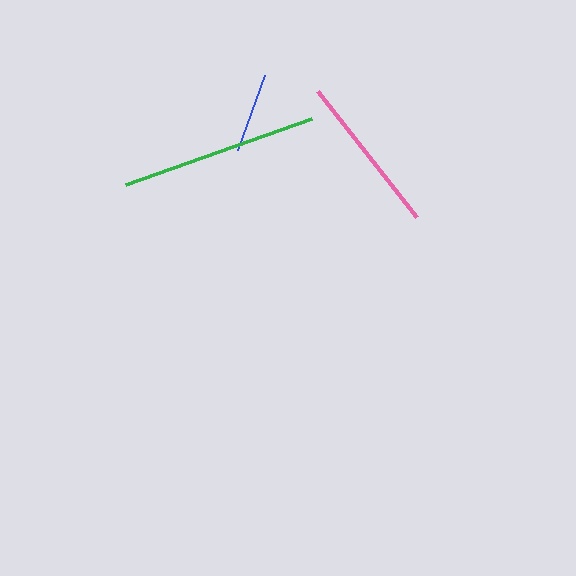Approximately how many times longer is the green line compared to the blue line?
The green line is approximately 2.5 times the length of the blue line.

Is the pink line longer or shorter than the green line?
The green line is longer than the pink line.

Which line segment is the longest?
The green line is the longest at approximately 197 pixels.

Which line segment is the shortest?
The blue line is the shortest at approximately 79 pixels.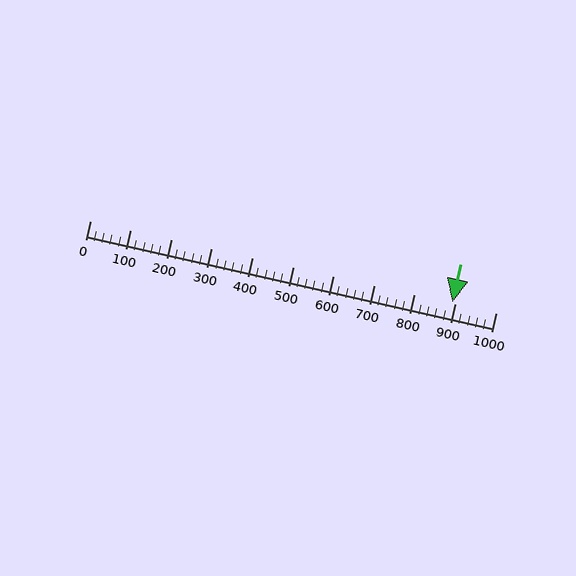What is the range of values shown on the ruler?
The ruler shows values from 0 to 1000.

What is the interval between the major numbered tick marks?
The major tick marks are spaced 100 units apart.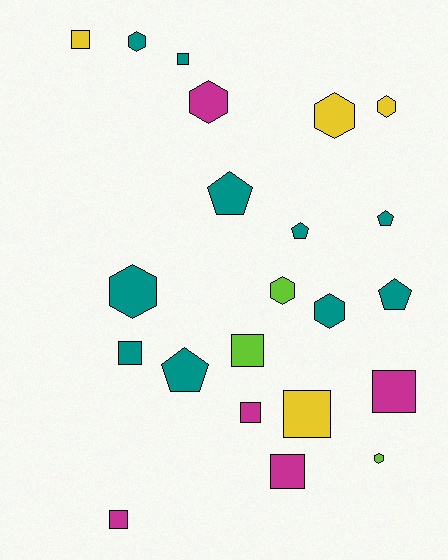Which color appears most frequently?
Teal, with 10 objects.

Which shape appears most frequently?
Square, with 9 objects.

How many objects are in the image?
There are 22 objects.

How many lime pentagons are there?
There are no lime pentagons.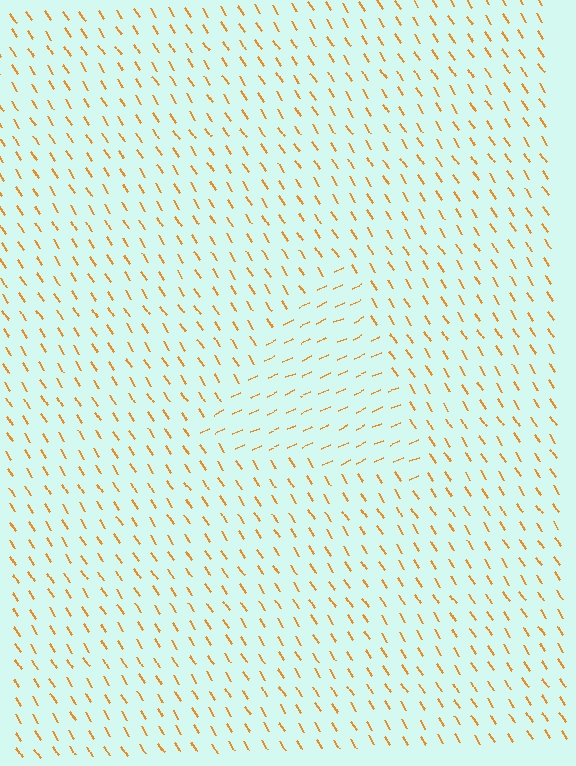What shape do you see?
I see a triangle.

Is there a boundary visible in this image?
Yes, there is a texture boundary formed by a change in line orientation.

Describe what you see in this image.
The image is filled with small orange line segments. A triangle region in the image has lines oriented differently from the surrounding lines, creating a visible texture boundary.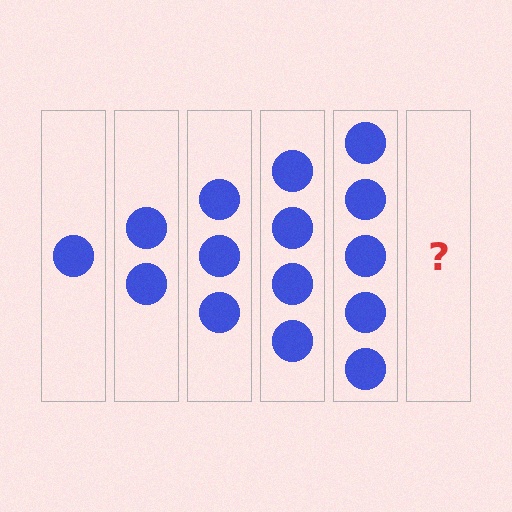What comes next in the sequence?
The next element should be 6 circles.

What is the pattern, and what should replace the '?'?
The pattern is that each step adds one more circle. The '?' should be 6 circles.